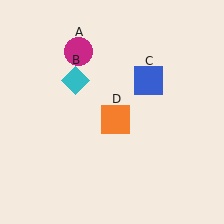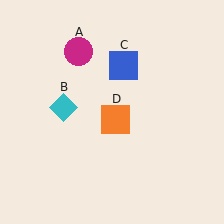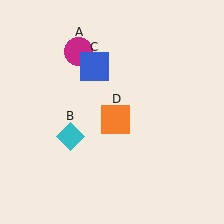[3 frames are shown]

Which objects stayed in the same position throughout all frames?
Magenta circle (object A) and orange square (object D) remained stationary.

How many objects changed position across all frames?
2 objects changed position: cyan diamond (object B), blue square (object C).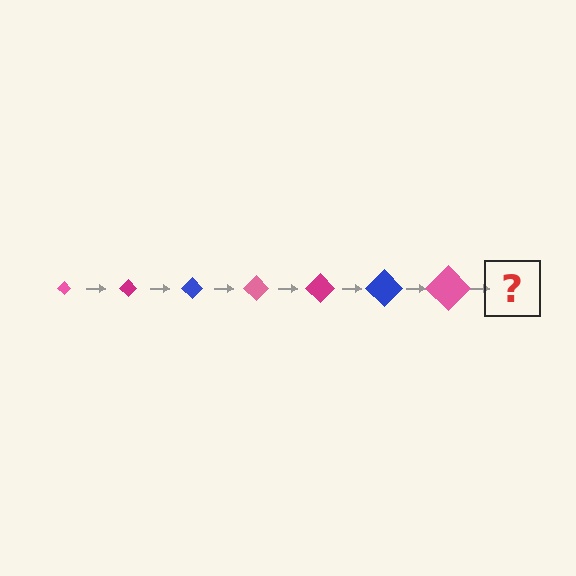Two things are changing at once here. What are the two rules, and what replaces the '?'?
The two rules are that the diamond grows larger each step and the color cycles through pink, magenta, and blue. The '?' should be a magenta diamond, larger than the previous one.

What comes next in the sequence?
The next element should be a magenta diamond, larger than the previous one.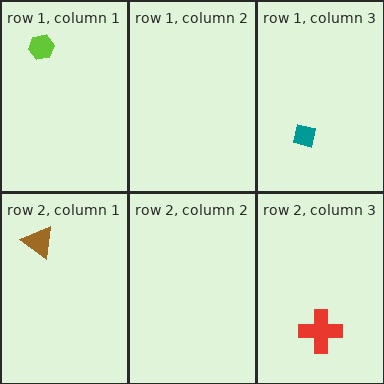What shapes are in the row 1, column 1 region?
The lime hexagon.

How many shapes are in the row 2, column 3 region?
1.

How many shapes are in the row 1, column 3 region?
1.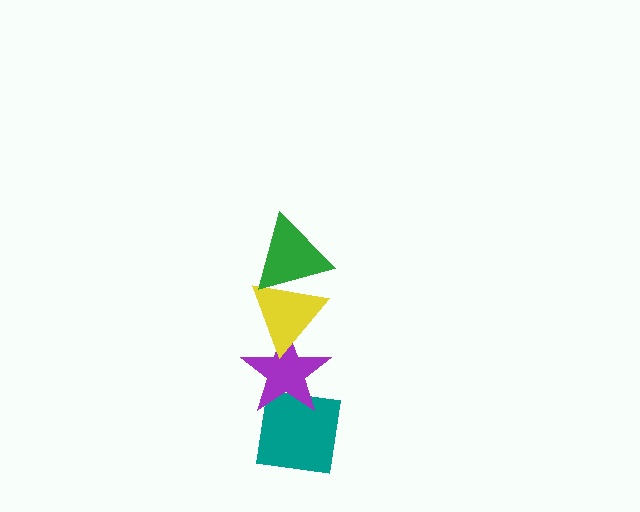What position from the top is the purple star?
The purple star is 3rd from the top.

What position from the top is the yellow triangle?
The yellow triangle is 2nd from the top.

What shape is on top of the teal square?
The purple star is on top of the teal square.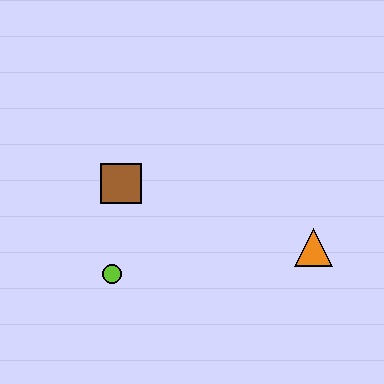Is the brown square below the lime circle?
No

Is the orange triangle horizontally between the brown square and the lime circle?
No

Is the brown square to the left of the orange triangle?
Yes